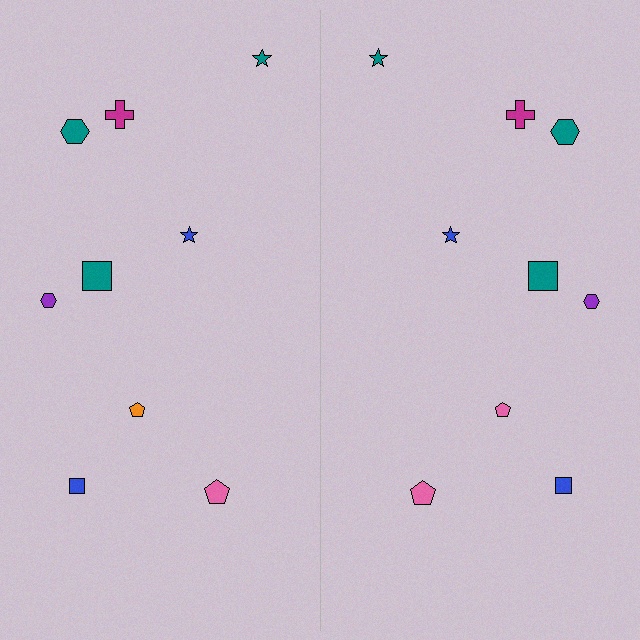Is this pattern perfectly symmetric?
No, the pattern is not perfectly symmetric. The pink pentagon on the right side breaks the symmetry — its mirror counterpart is orange.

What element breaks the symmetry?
The pink pentagon on the right side breaks the symmetry — its mirror counterpart is orange.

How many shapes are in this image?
There are 18 shapes in this image.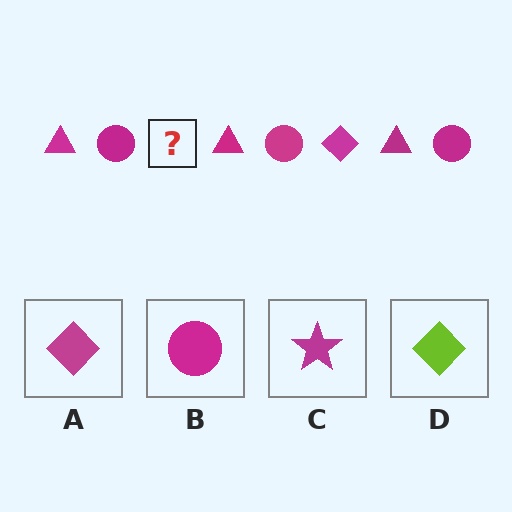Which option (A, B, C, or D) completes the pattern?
A.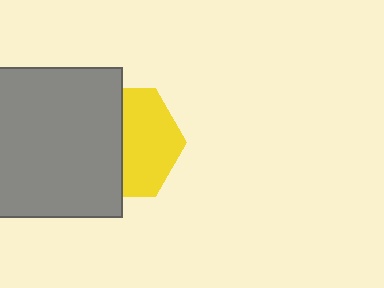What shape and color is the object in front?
The object in front is a gray square.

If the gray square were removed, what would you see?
You would see the complete yellow hexagon.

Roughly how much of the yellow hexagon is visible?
About half of it is visible (roughly 51%).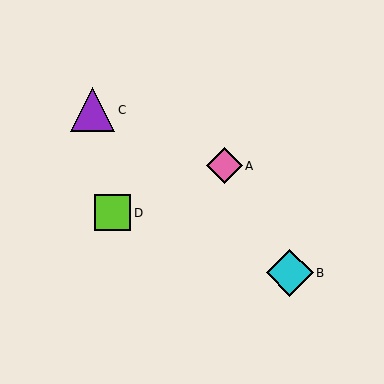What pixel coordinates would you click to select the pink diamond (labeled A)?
Click at (224, 166) to select the pink diamond A.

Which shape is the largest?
The cyan diamond (labeled B) is the largest.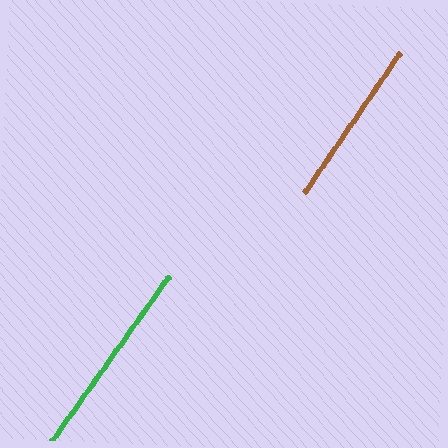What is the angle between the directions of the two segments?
Approximately 1 degree.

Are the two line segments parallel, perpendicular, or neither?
Parallel — their directions differ by only 1.4°.